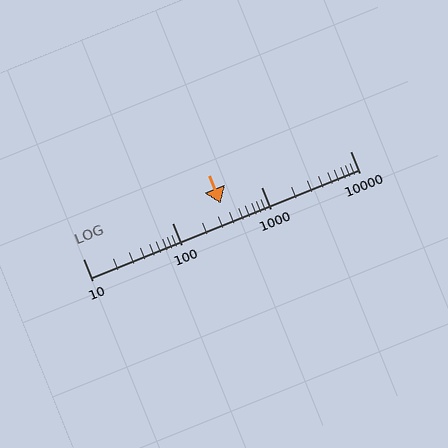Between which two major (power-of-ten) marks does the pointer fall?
The pointer is between 100 and 1000.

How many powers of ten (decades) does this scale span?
The scale spans 3 decades, from 10 to 10000.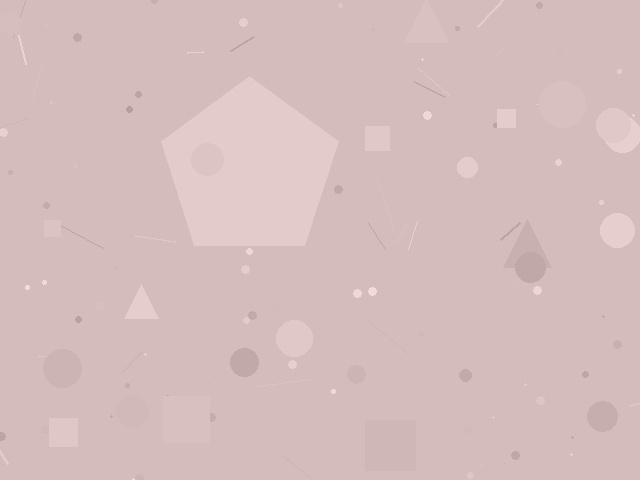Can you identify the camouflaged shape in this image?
The camouflaged shape is a pentagon.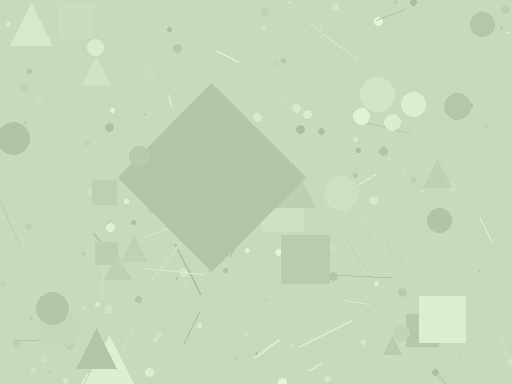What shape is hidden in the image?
A diamond is hidden in the image.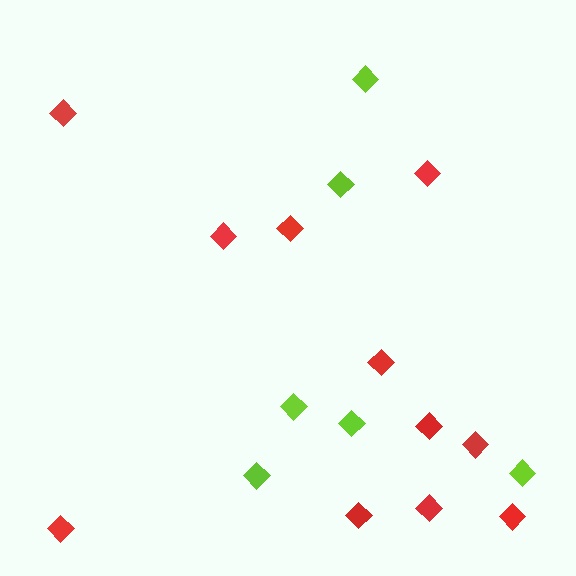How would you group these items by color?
There are 2 groups: one group of red diamonds (11) and one group of lime diamonds (6).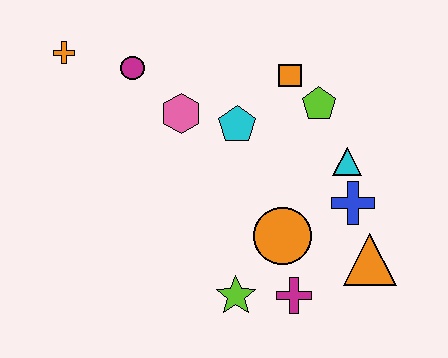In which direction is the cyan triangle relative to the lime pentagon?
The cyan triangle is below the lime pentagon.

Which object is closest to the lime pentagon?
The orange square is closest to the lime pentagon.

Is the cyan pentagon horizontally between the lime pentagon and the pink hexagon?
Yes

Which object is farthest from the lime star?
The orange cross is farthest from the lime star.